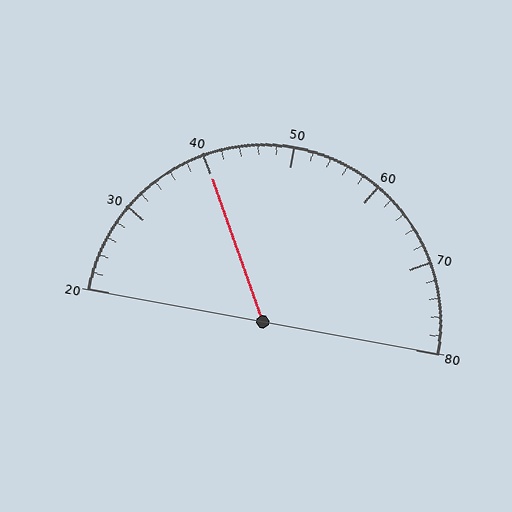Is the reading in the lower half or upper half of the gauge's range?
The reading is in the lower half of the range (20 to 80).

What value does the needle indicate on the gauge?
The needle indicates approximately 40.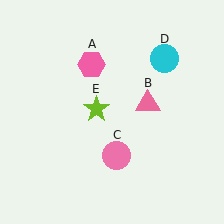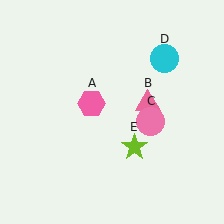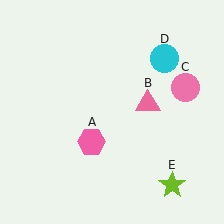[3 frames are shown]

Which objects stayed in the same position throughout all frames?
Pink triangle (object B) and cyan circle (object D) remained stationary.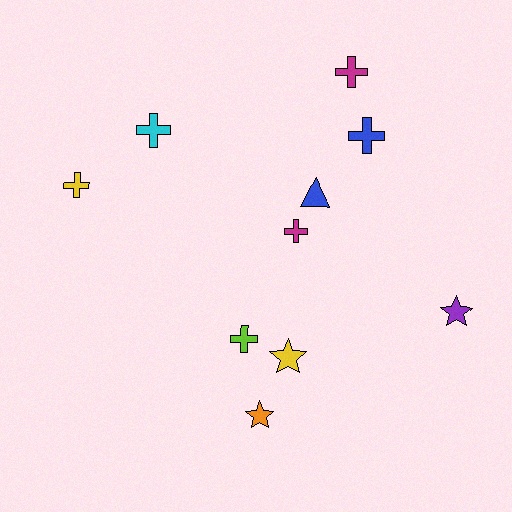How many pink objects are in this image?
There are no pink objects.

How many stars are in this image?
There are 3 stars.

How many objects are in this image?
There are 10 objects.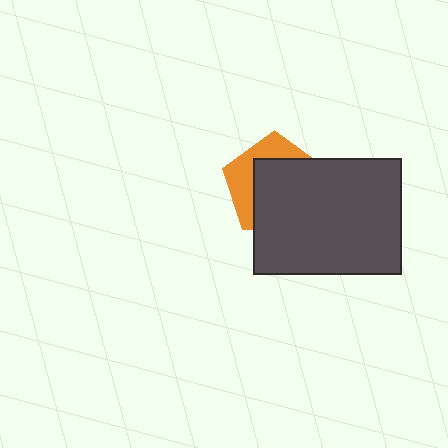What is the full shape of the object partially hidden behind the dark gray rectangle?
The partially hidden object is an orange pentagon.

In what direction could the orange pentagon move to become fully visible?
The orange pentagon could move toward the upper-left. That would shift it out from behind the dark gray rectangle entirely.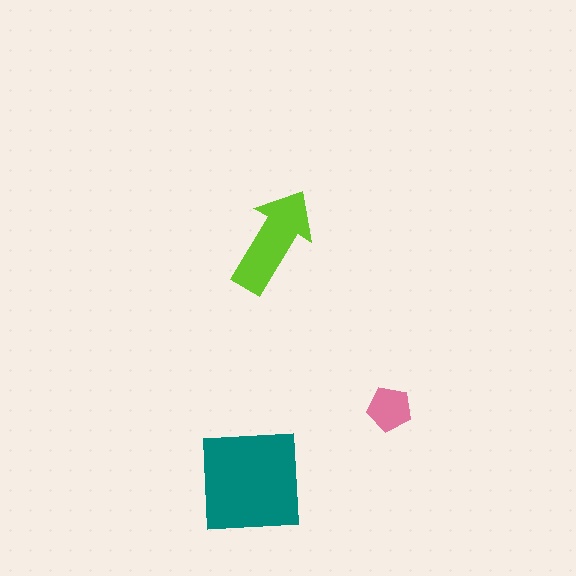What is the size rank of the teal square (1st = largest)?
1st.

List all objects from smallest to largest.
The pink pentagon, the lime arrow, the teal square.